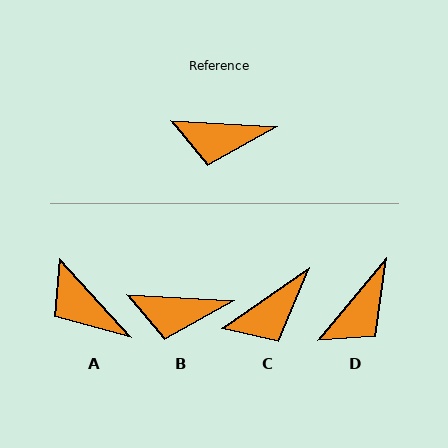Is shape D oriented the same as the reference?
No, it is off by about 53 degrees.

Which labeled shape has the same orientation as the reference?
B.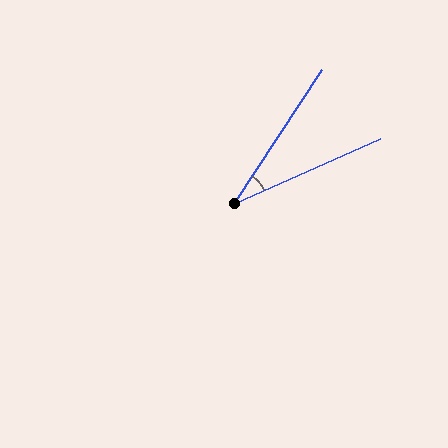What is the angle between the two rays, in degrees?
Approximately 33 degrees.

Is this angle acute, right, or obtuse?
It is acute.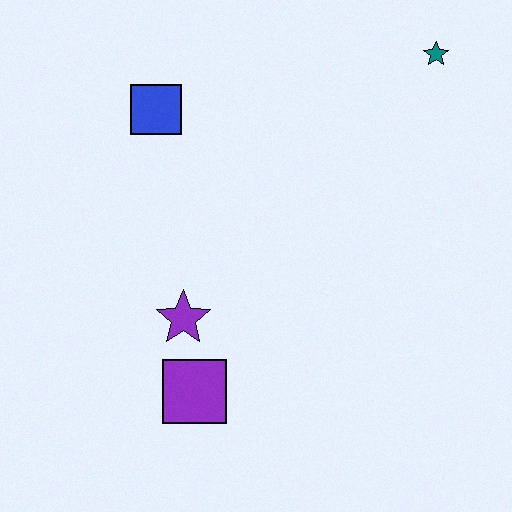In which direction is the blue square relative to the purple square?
The blue square is above the purple square.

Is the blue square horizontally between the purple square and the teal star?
No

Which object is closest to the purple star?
The purple square is closest to the purple star.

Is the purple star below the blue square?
Yes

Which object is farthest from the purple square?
The teal star is farthest from the purple square.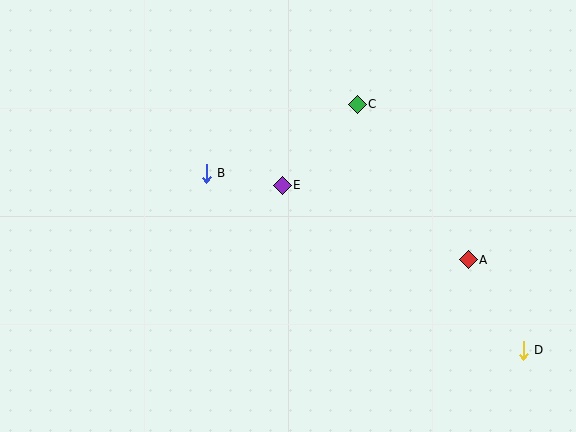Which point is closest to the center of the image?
Point E at (282, 185) is closest to the center.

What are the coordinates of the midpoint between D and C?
The midpoint between D and C is at (440, 227).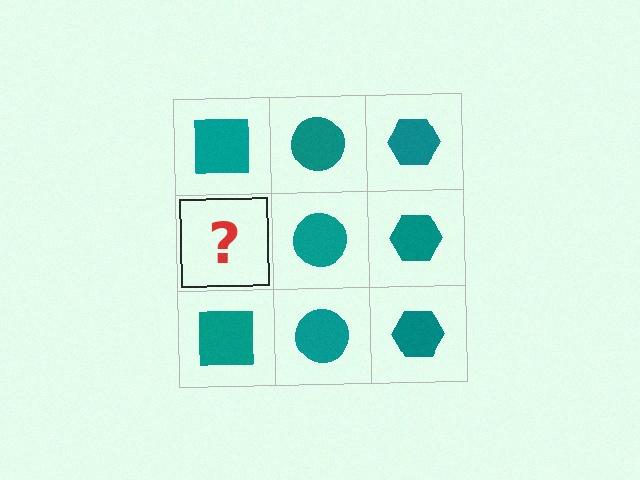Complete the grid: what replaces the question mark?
The question mark should be replaced with a teal square.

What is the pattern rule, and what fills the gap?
The rule is that each column has a consistent shape. The gap should be filled with a teal square.